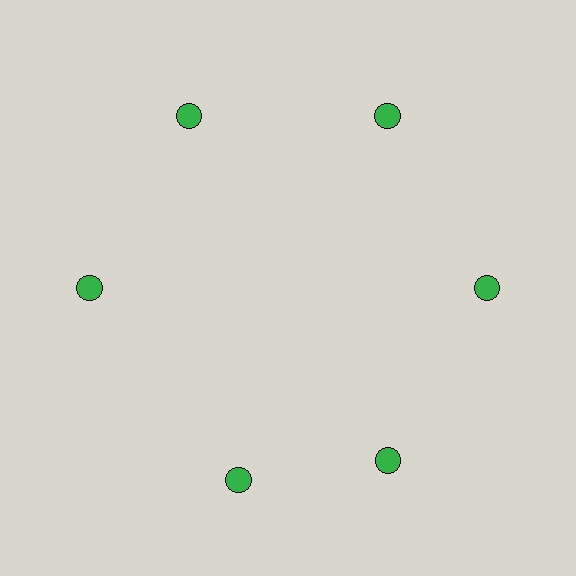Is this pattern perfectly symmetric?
No. The 6 green circles are arranged in a ring, but one element near the 7 o'clock position is rotated out of alignment along the ring, breaking the 6-fold rotational symmetry.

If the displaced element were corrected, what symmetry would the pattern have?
It would have 6-fold rotational symmetry — the pattern would map onto itself every 60 degrees.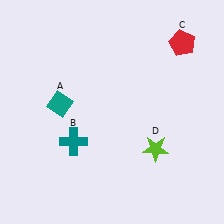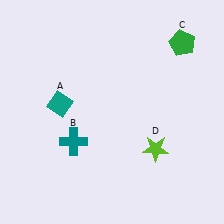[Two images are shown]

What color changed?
The pentagon (C) changed from red in Image 1 to green in Image 2.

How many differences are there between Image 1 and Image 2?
There is 1 difference between the two images.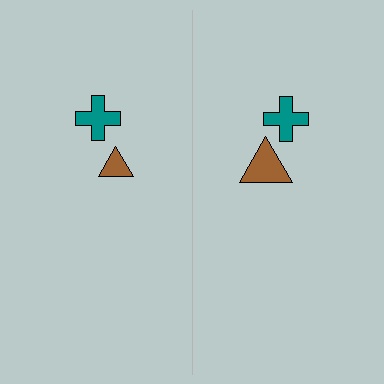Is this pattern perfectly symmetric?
No, the pattern is not perfectly symmetric. The brown triangle on the right side has a different size than its mirror counterpart.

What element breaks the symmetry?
The brown triangle on the right side has a different size than its mirror counterpart.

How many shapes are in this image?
There are 4 shapes in this image.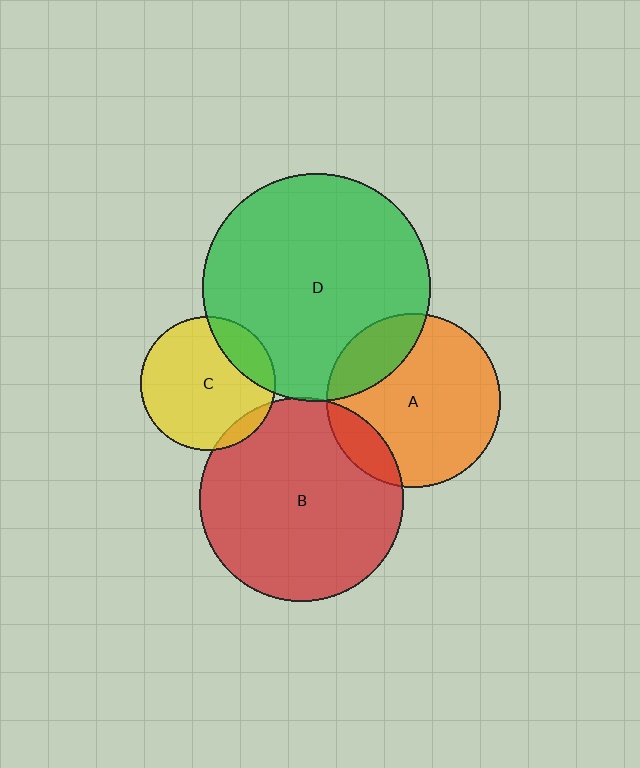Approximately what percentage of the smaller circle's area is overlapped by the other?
Approximately 20%.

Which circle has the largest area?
Circle D (green).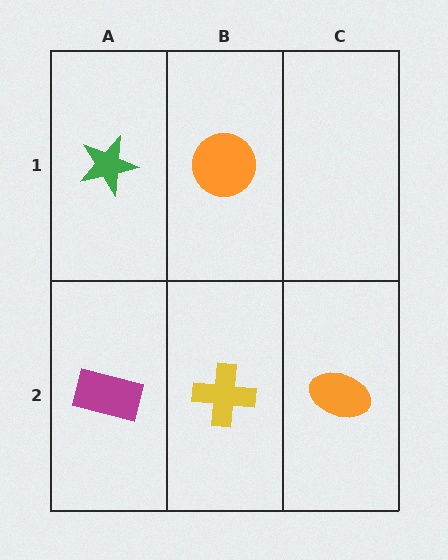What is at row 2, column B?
A yellow cross.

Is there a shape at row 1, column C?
No, that cell is empty.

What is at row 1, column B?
An orange circle.